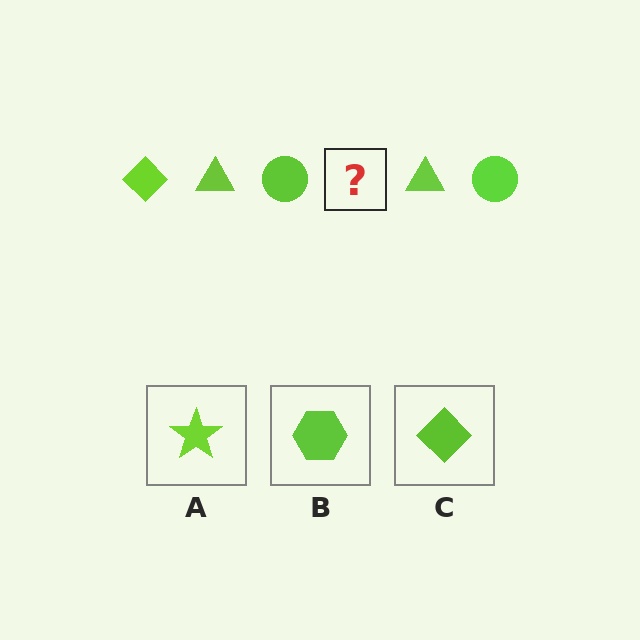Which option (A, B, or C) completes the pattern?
C.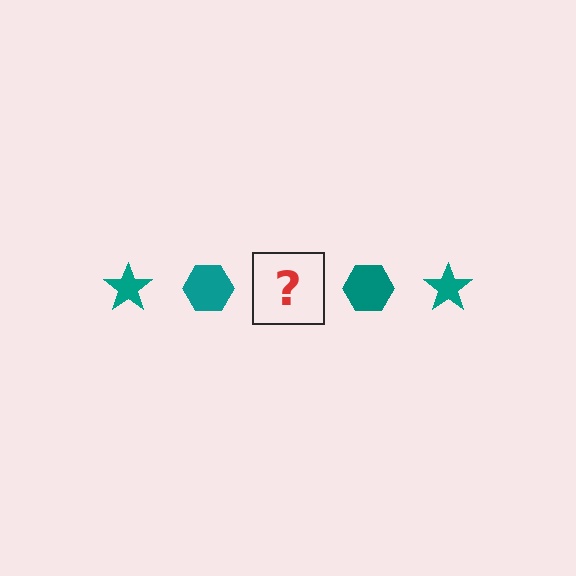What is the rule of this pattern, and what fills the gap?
The rule is that the pattern cycles through star, hexagon shapes in teal. The gap should be filled with a teal star.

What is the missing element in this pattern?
The missing element is a teal star.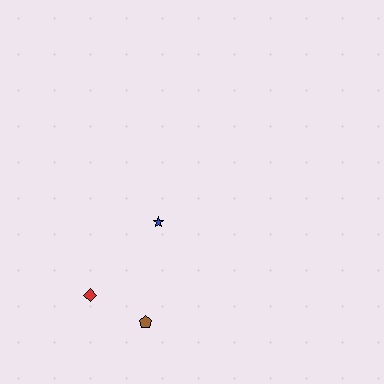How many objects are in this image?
There are 3 objects.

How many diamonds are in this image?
There is 1 diamond.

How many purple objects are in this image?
There are no purple objects.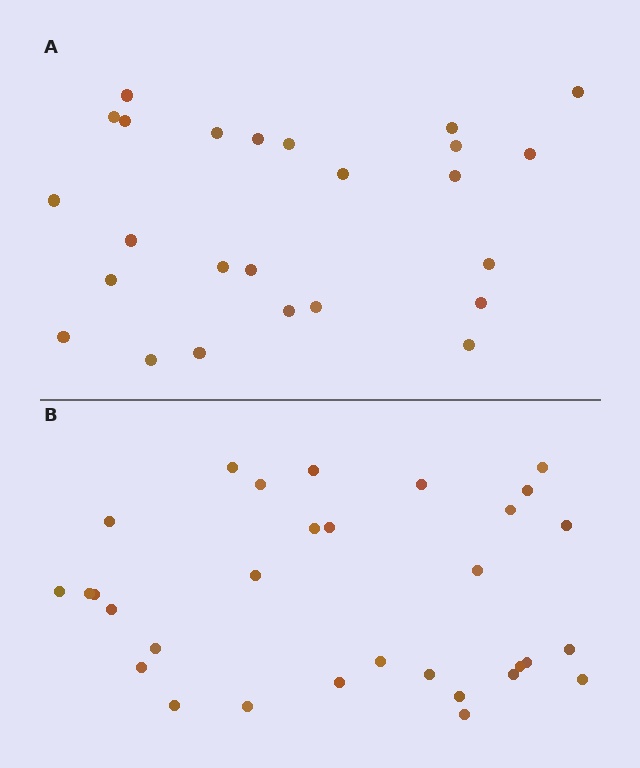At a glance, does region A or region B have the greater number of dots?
Region B (the bottom region) has more dots.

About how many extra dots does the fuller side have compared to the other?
Region B has about 6 more dots than region A.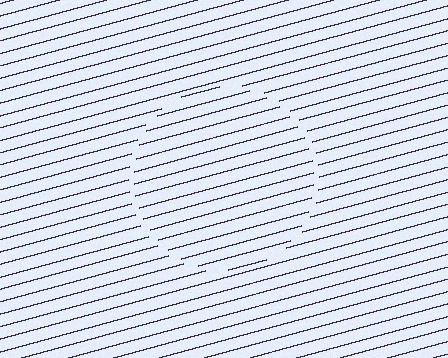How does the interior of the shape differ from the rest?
The interior of the shape contains the same grating, shifted by half a period — the contour is defined by the phase discontinuity where line-ends from the inner and outer gratings abut.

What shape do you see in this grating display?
An illusory circle. The interior of the shape contains the same grating, shifted by half a period — the contour is defined by the phase discontinuity where line-ends from the inner and outer gratings abut.